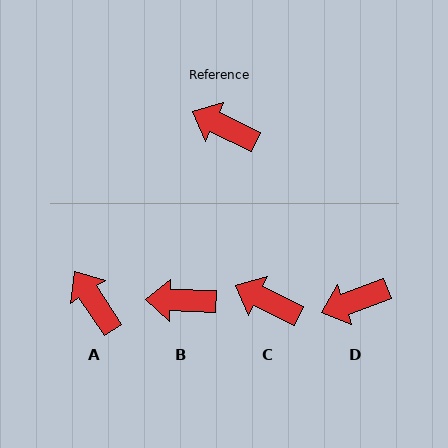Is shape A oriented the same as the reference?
No, it is off by about 31 degrees.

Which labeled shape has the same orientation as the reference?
C.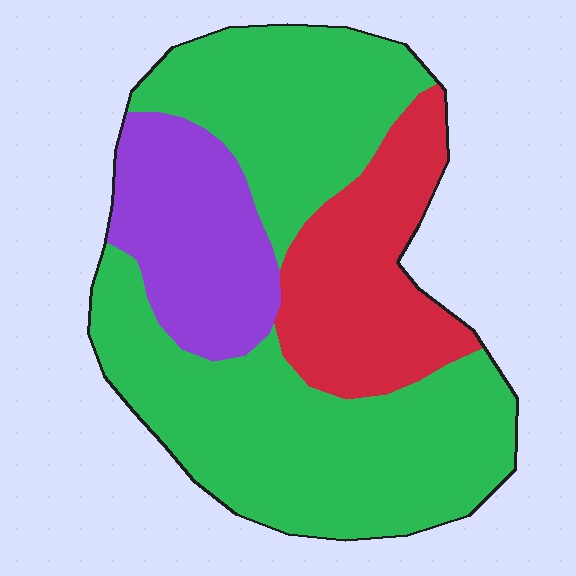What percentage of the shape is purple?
Purple covers roughly 20% of the shape.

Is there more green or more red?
Green.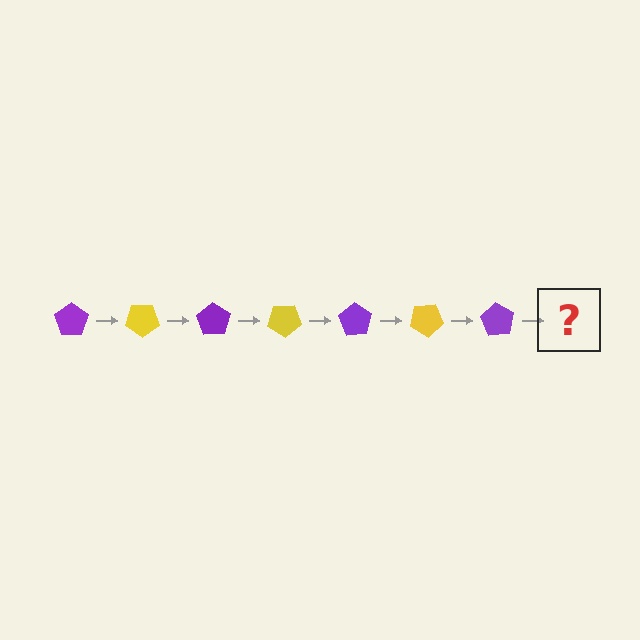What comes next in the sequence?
The next element should be a yellow pentagon, rotated 245 degrees from the start.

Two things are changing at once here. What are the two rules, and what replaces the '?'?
The two rules are that it rotates 35 degrees each step and the color cycles through purple and yellow. The '?' should be a yellow pentagon, rotated 245 degrees from the start.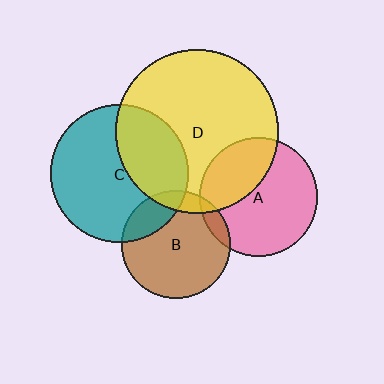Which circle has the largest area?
Circle D (yellow).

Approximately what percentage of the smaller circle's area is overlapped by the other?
Approximately 35%.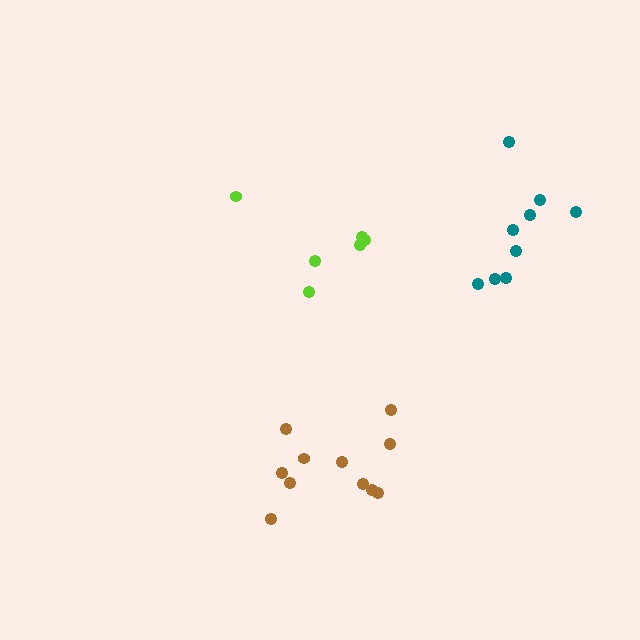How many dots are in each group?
Group 1: 6 dots, Group 2: 11 dots, Group 3: 9 dots (26 total).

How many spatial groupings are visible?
There are 3 spatial groupings.